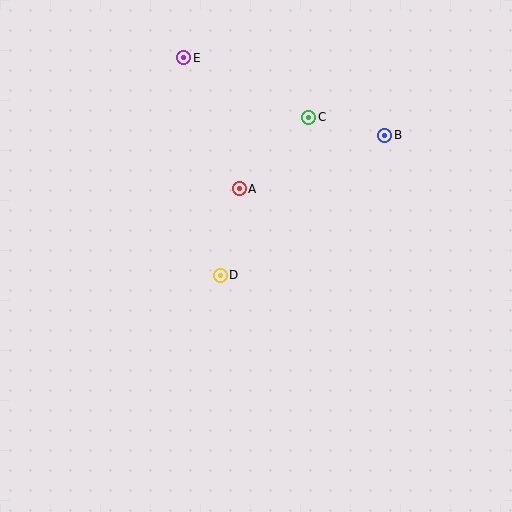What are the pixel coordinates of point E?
Point E is at (184, 58).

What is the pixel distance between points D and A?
The distance between D and A is 89 pixels.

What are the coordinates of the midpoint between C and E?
The midpoint between C and E is at (246, 87).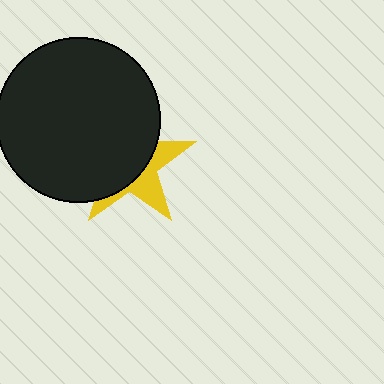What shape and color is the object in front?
The object in front is a black circle.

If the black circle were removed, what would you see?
You would see the complete yellow star.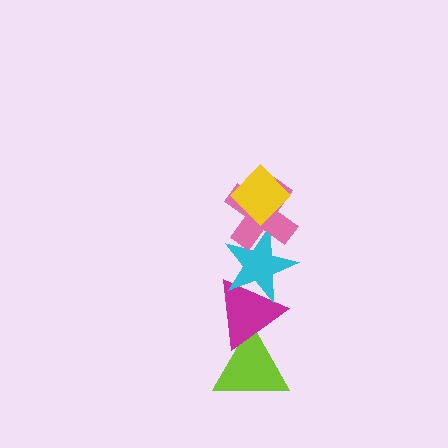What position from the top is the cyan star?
The cyan star is 3rd from the top.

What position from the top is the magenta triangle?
The magenta triangle is 4th from the top.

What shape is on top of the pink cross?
The yellow diamond is on top of the pink cross.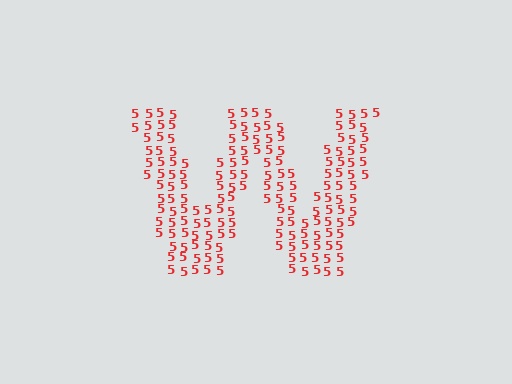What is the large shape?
The large shape is the letter W.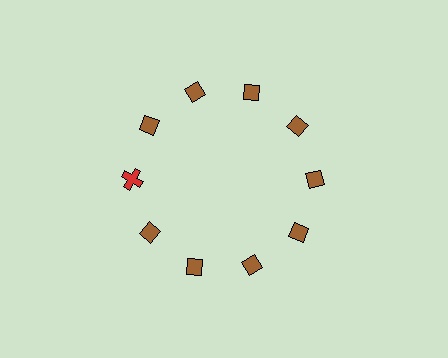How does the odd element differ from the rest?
It differs in both color (red instead of brown) and shape (cross instead of diamond).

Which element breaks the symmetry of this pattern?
The red cross at roughly the 9 o'clock position breaks the symmetry. All other shapes are brown diamonds.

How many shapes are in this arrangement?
There are 10 shapes arranged in a ring pattern.